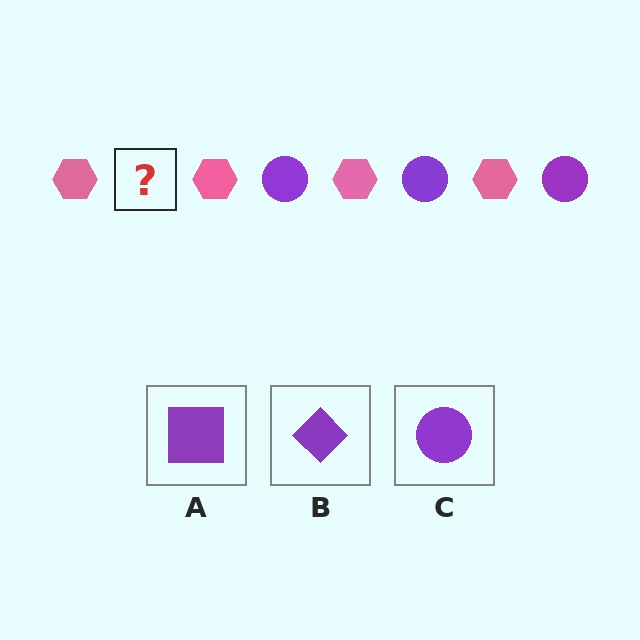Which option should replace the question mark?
Option C.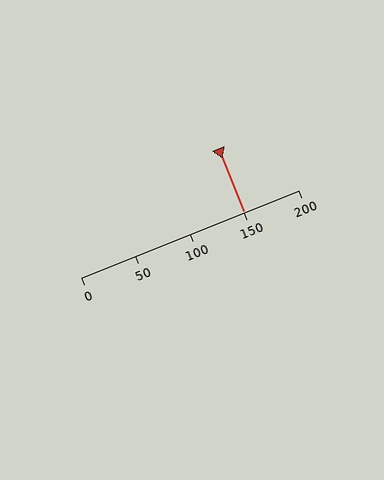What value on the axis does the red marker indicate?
The marker indicates approximately 150.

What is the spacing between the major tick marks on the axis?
The major ticks are spaced 50 apart.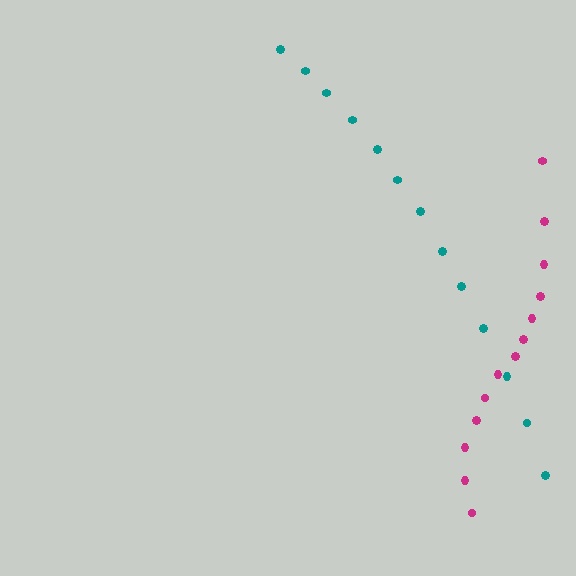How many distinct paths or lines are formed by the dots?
There are 2 distinct paths.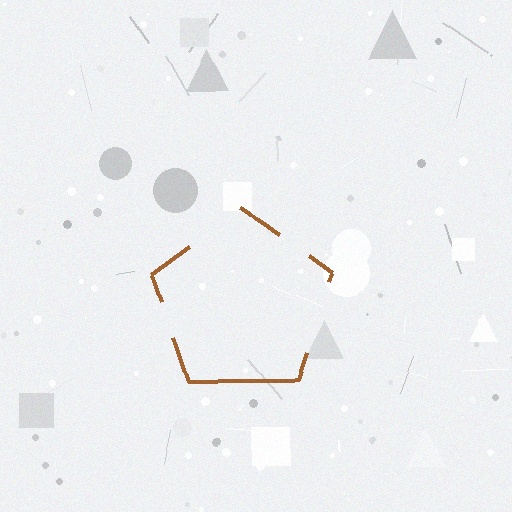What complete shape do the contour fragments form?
The contour fragments form a pentagon.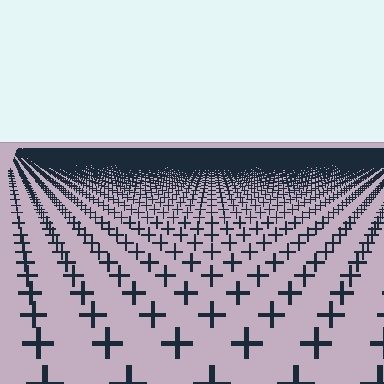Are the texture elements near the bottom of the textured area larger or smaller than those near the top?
Larger. Near the bottom, elements are closer to the viewer and appear at a bigger on-screen size.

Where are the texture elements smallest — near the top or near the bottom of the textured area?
Near the top.